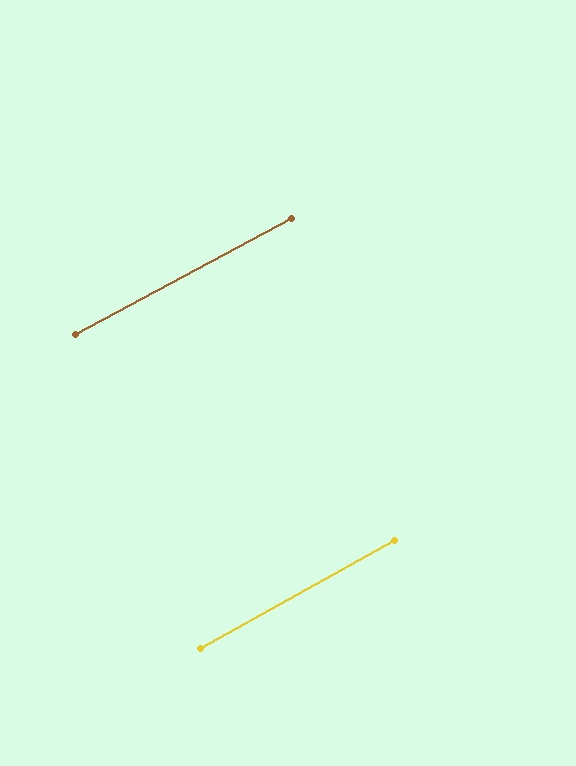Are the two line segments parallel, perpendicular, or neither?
Parallel — their directions differ by only 0.8°.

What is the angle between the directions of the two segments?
Approximately 1 degree.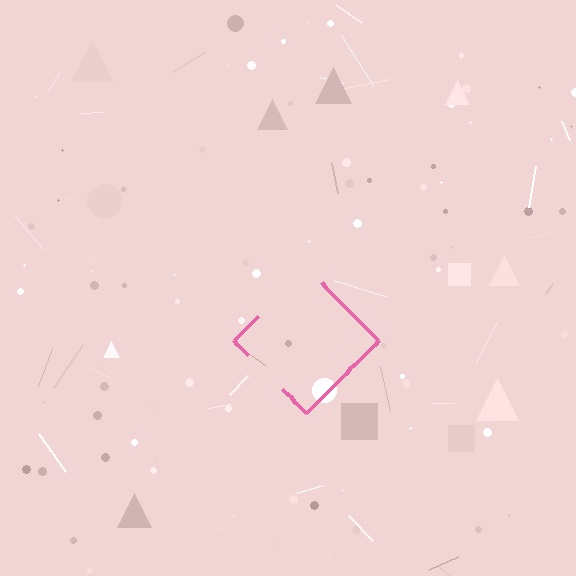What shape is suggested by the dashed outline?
The dashed outline suggests a diamond.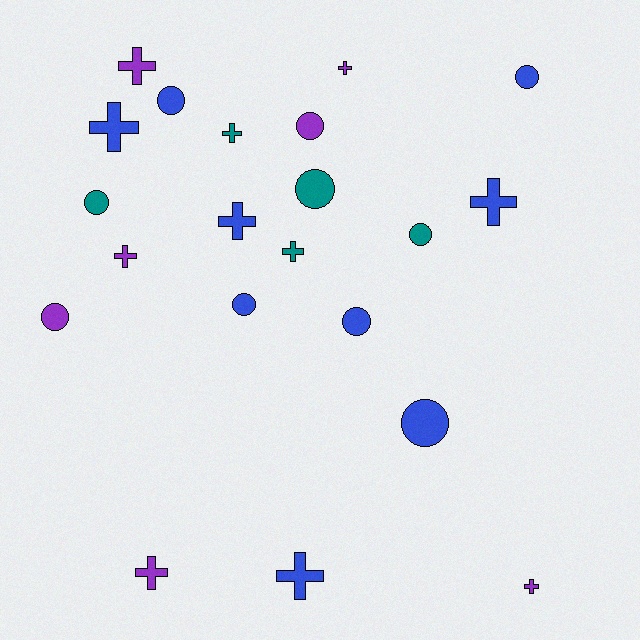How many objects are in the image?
There are 21 objects.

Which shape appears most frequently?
Cross, with 11 objects.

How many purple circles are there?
There are 2 purple circles.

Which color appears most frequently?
Blue, with 9 objects.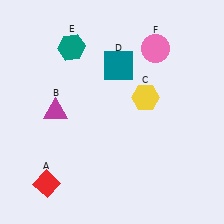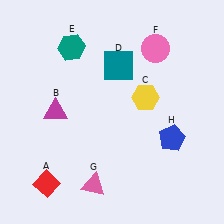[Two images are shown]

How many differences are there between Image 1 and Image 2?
There are 2 differences between the two images.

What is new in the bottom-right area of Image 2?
A blue pentagon (H) was added in the bottom-right area of Image 2.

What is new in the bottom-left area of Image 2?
A pink triangle (G) was added in the bottom-left area of Image 2.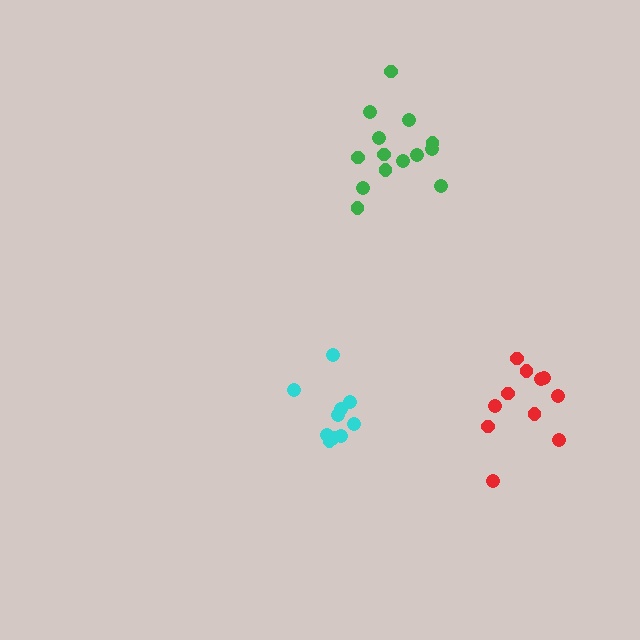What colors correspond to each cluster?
The clusters are colored: cyan, green, red.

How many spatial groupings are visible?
There are 3 spatial groupings.